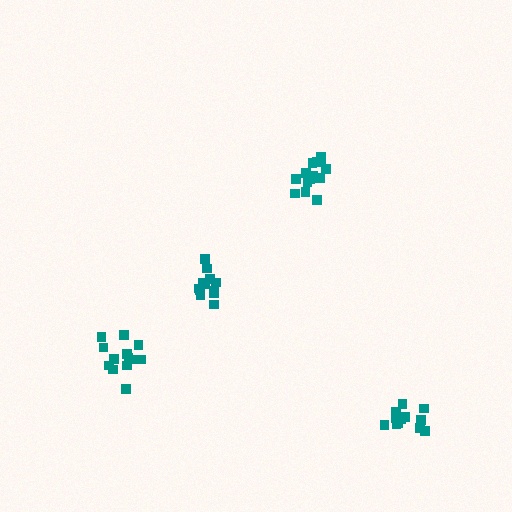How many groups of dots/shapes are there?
There are 4 groups.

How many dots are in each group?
Group 1: 14 dots, Group 2: 14 dots, Group 3: 12 dots, Group 4: 12 dots (52 total).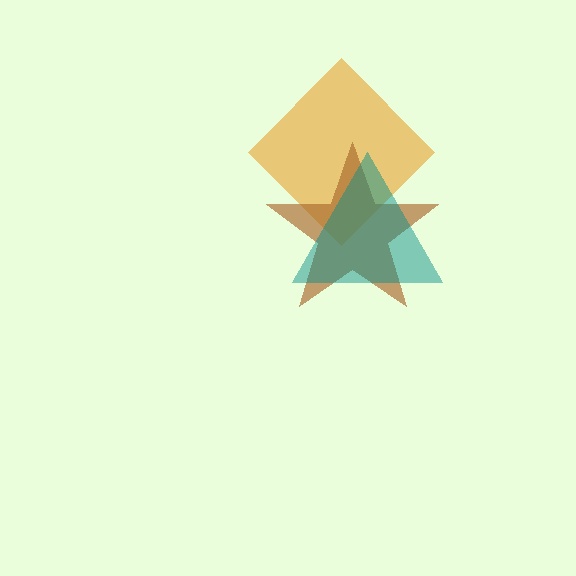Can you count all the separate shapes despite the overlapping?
Yes, there are 3 separate shapes.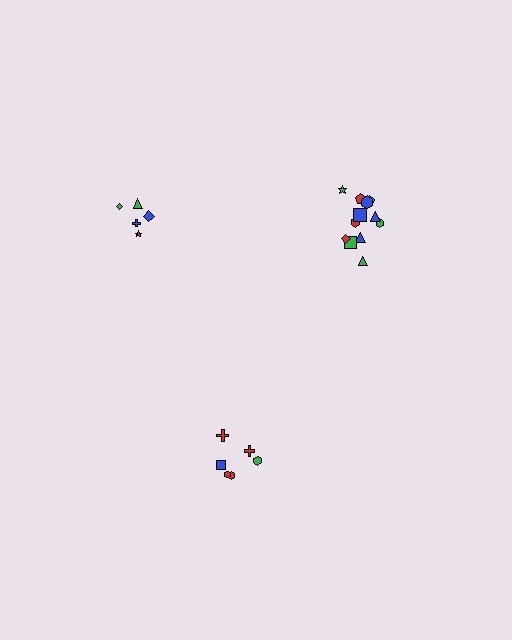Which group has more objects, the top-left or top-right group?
The top-right group.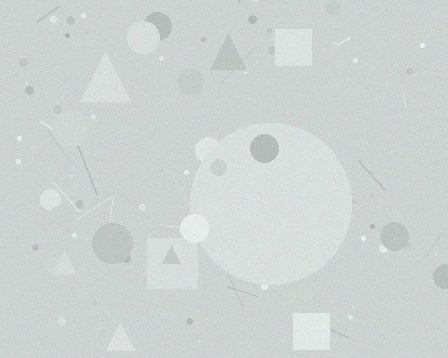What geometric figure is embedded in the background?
A circle is embedded in the background.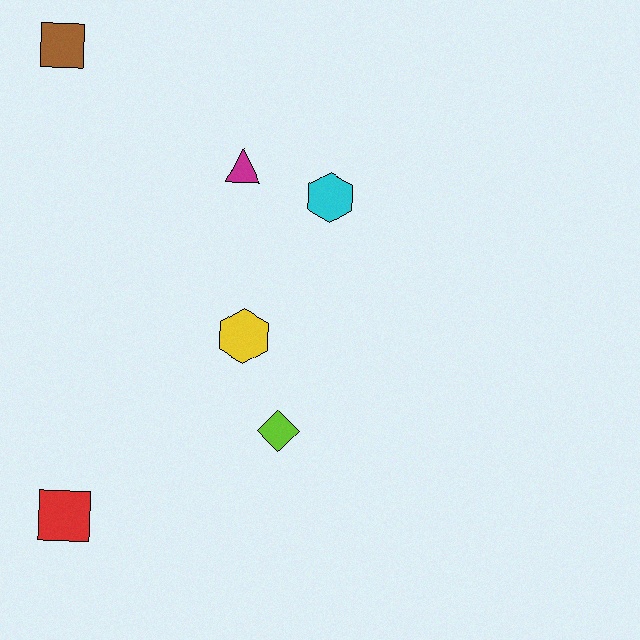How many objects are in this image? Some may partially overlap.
There are 6 objects.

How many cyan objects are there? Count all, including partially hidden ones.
There is 1 cyan object.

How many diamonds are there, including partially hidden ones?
There is 1 diamond.